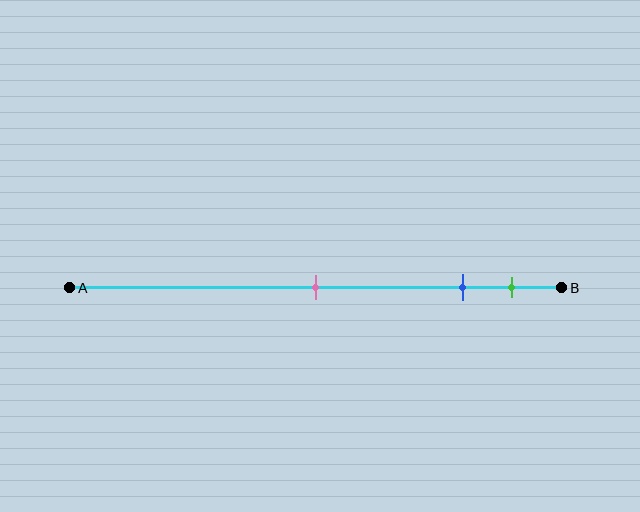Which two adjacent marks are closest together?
The blue and green marks are the closest adjacent pair.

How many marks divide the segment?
There are 3 marks dividing the segment.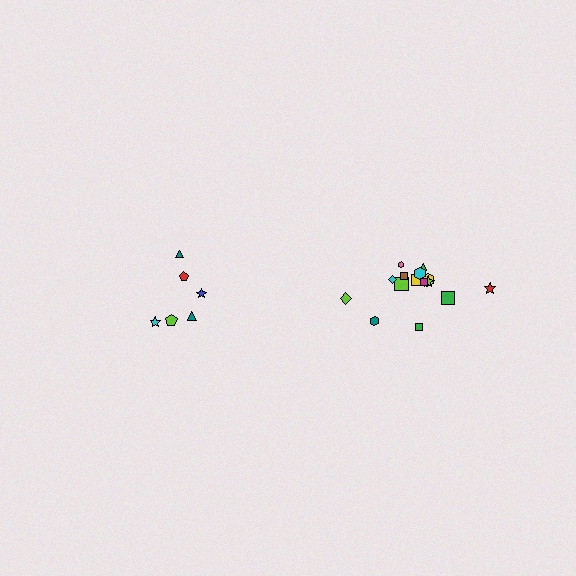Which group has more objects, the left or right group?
The right group.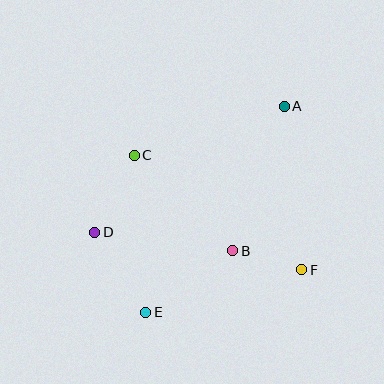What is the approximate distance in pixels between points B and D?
The distance between B and D is approximately 139 pixels.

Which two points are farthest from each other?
Points A and E are farthest from each other.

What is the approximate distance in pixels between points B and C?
The distance between B and C is approximately 137 pixels.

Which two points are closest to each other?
Points B and F are closest to each other.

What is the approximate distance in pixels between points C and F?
The distance between C and F is approximately 203 pixels.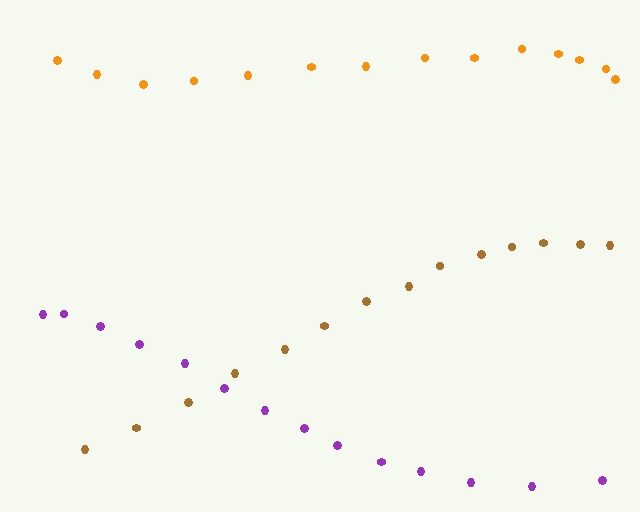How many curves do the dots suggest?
There are 3 distinct paths.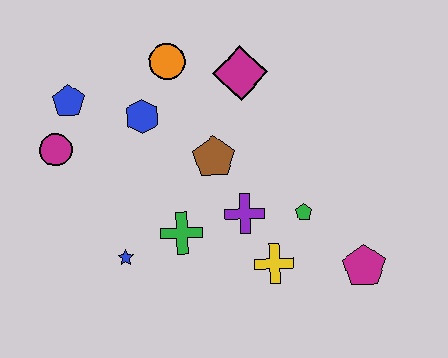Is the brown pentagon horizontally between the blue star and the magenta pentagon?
Yes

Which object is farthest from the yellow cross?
The blue pentagon is farthest from the yellow cross.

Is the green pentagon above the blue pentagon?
No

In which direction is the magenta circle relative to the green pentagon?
The magenta circle is to the left of the green pentagon.